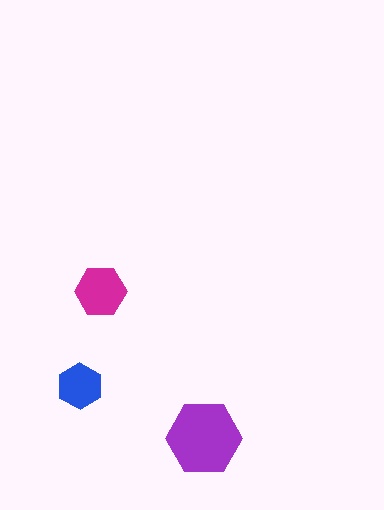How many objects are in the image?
There are 3 objects in the image.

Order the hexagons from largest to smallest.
the purple one, the magenta one, the blue one.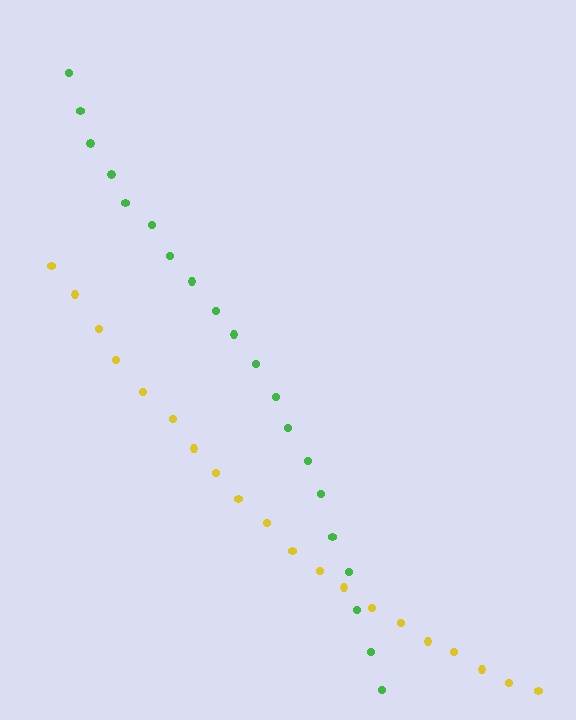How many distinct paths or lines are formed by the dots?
There are 2 distinct paths.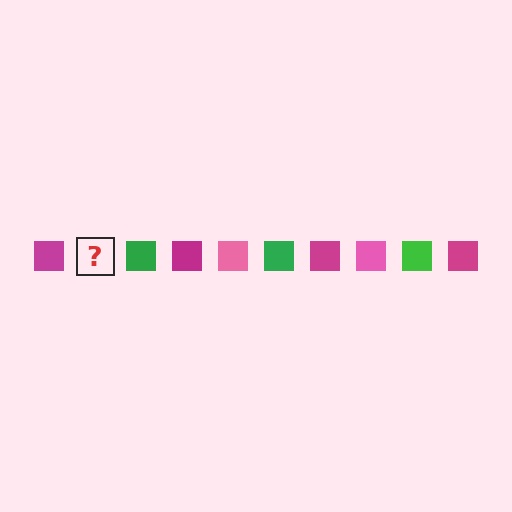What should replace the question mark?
The question mark should be replaced with a pink square.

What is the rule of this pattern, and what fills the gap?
The rule is that the pattern cycles through magenta, pink, green squares. The gap should be filled with a pink square.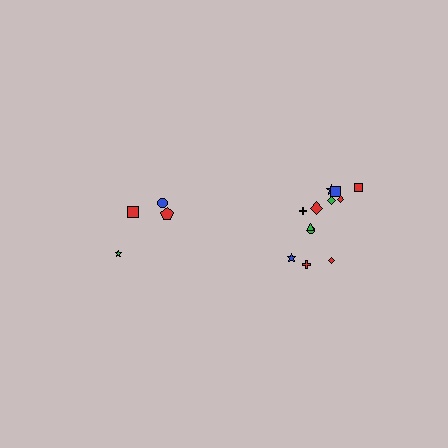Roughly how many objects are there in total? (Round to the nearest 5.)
Roughly 15 objects in total.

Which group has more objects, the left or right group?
The right group.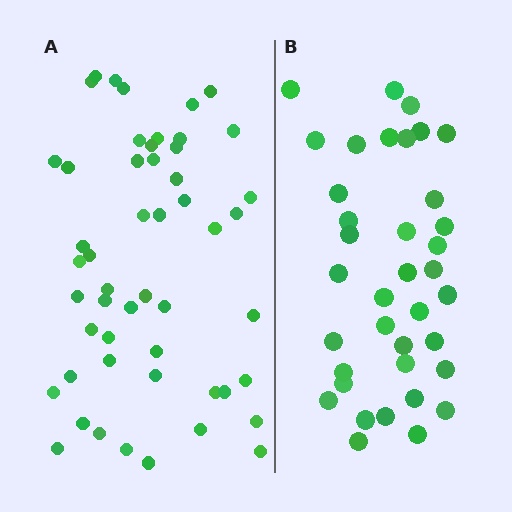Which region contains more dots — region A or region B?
Region A (the left region) has more dots.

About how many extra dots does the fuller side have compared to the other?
Region A has approximately 15 more dots than region B.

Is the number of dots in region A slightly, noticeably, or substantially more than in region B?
Region A has noticeably more, but not dramatically so. The ratio is roughly 1.4 to 1.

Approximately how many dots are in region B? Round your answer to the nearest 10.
About 40 dots. (The exact count is 37, which rounds to 40.)